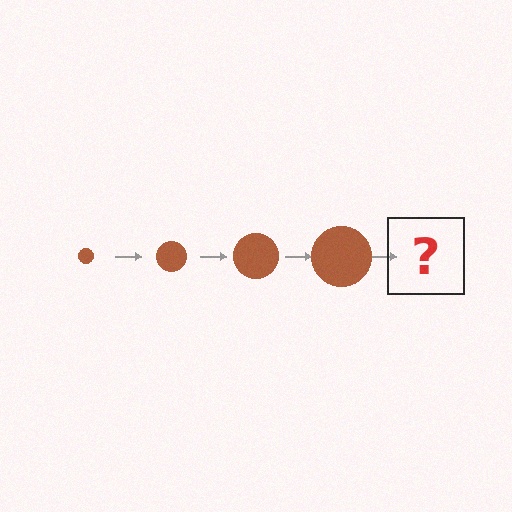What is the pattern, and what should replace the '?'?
The pattern is that the circle gets progressively larger each step. The '?' should be a brown circle, larger than the previous one.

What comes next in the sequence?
The next element should be a brown circle, larger than the previous one.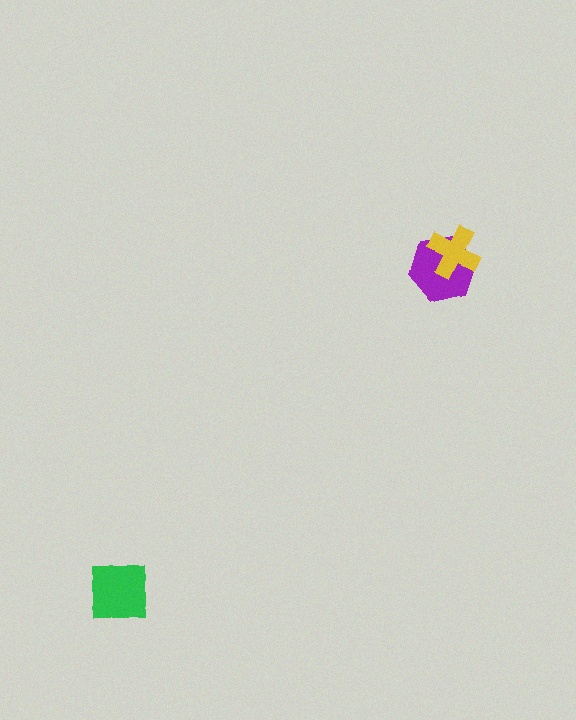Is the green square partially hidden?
No, no other shape covers it.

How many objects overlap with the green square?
0 objects overlap with the green square.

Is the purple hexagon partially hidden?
Yes, it is partially covered by another shape.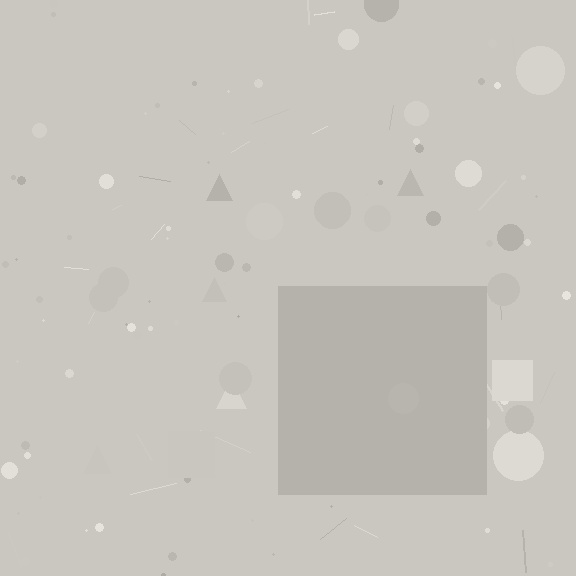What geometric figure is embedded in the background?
A square is embedded in the background.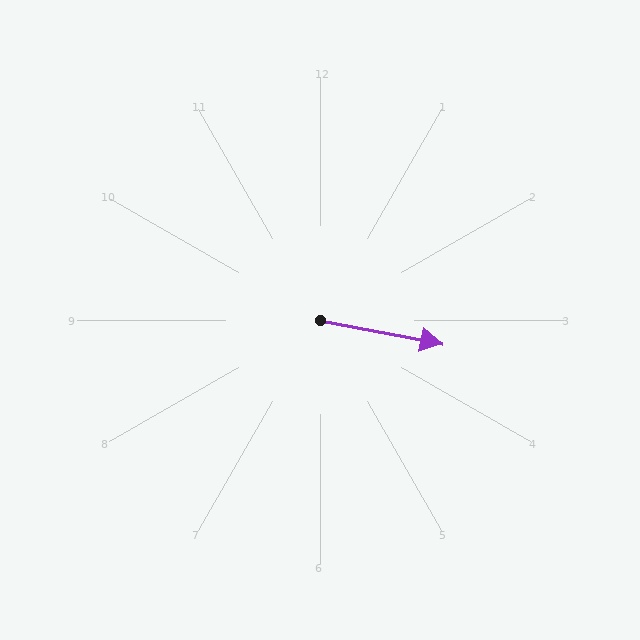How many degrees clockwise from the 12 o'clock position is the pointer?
Approximately 101 degrees.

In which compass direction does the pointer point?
East.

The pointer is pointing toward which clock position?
Roughly 3 o'clock.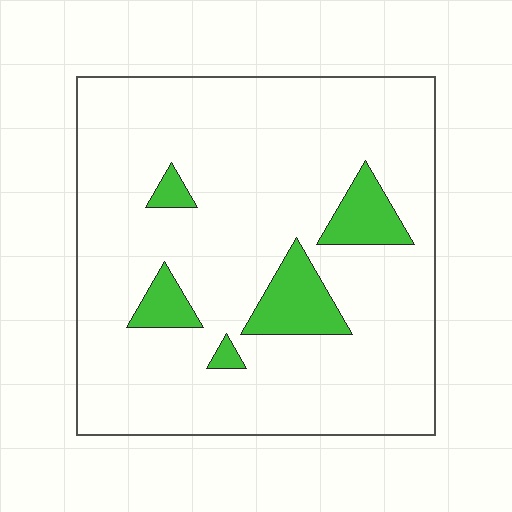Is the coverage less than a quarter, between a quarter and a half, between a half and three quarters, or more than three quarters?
Less than a quarter.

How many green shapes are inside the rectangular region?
5.